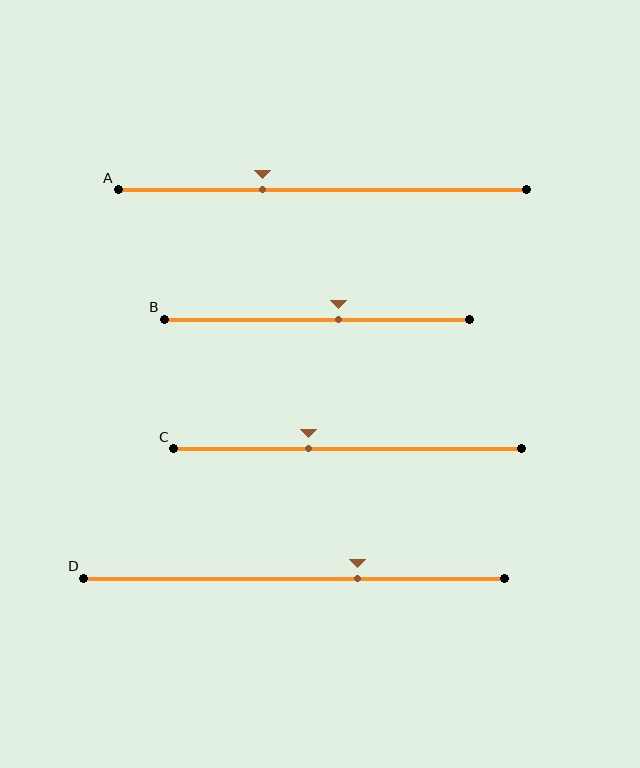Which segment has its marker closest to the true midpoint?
Segment B has its marker closest to the true midpoint.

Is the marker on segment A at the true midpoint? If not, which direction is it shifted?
No, the marker on segment A is shifted to the left by about 15% of the segment length.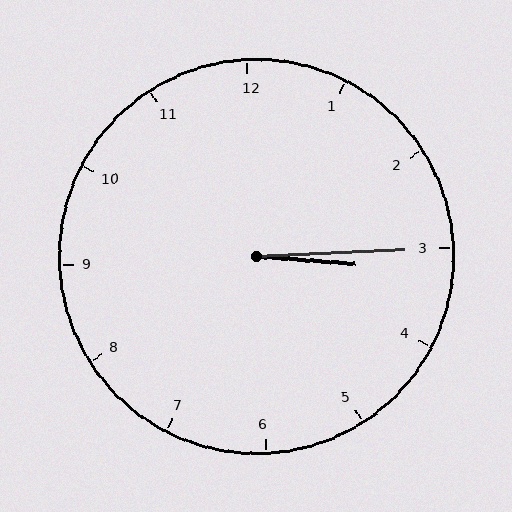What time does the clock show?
3:15.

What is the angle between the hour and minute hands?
Approximately 8 degrees.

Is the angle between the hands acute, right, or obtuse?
It is acute.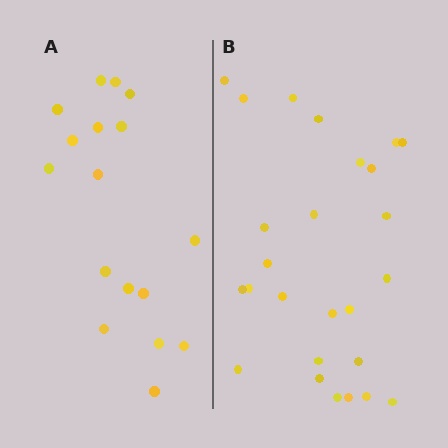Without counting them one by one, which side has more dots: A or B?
Region B (the right region) has more dots.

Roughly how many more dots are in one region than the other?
Region B has roughly 8 or so more dots than region A.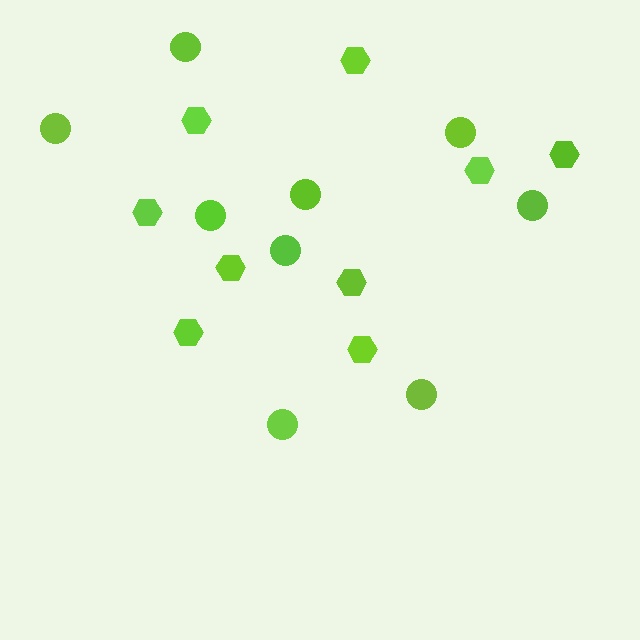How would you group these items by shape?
There are 2 groups: one group of circles (9) and one group of hexagons (9).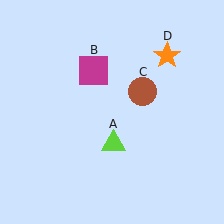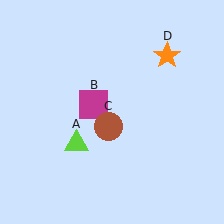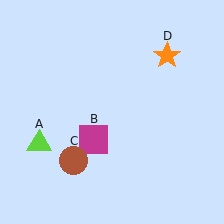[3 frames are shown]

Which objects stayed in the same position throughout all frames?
Orange star (object D) remained stationary.